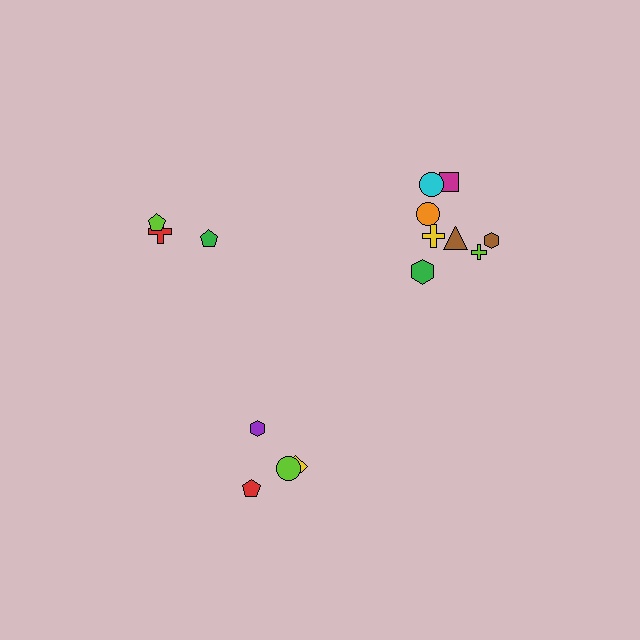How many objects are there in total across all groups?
There are 15 objects.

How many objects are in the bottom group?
There are 4 objects.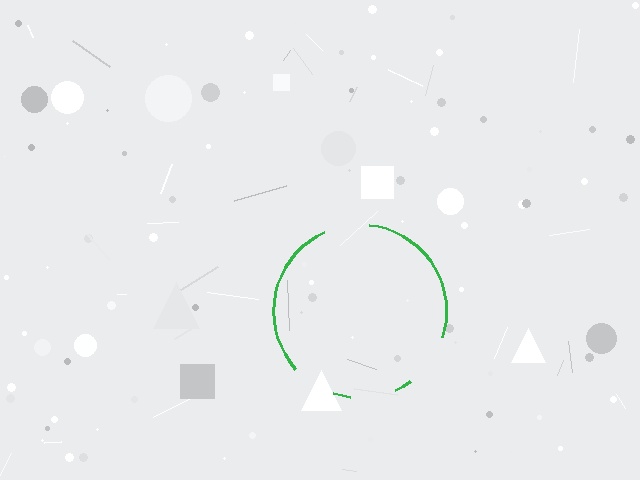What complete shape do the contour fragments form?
The contour fragments form a circle.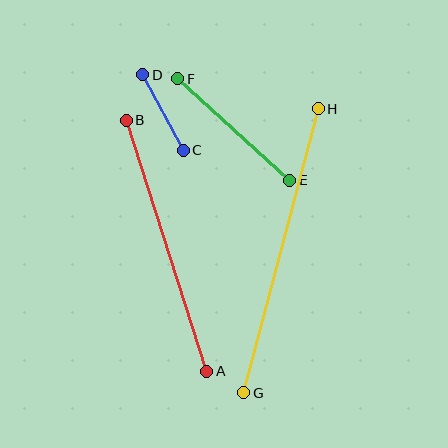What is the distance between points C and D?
The distance is approximately 86 pixels.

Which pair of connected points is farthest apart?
Points G and H are farthest apart.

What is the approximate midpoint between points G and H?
The midpoint is at approximately (281, 251) pixels.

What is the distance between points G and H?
The distance is approximately 294 pixels.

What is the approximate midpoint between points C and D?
The midpoint is at approximately (163, 113) pixels.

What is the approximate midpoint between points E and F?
The midpoint is at approximately (234, 130) pixels.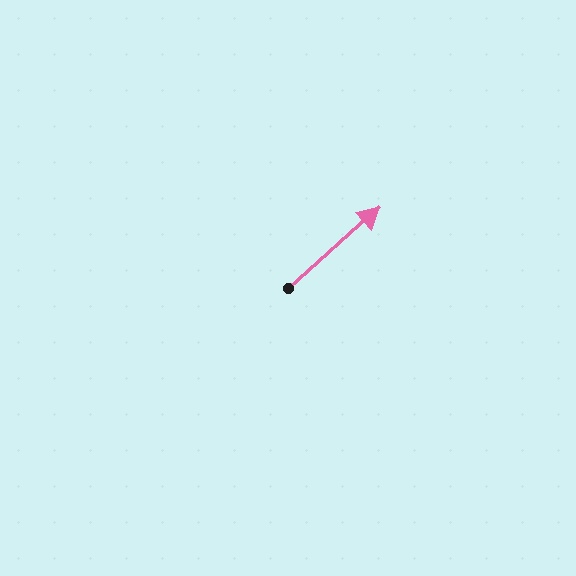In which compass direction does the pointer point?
Northeast.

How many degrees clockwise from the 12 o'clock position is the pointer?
Approximately 48 degrees.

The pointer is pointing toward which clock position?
Roughly 2 o'clock.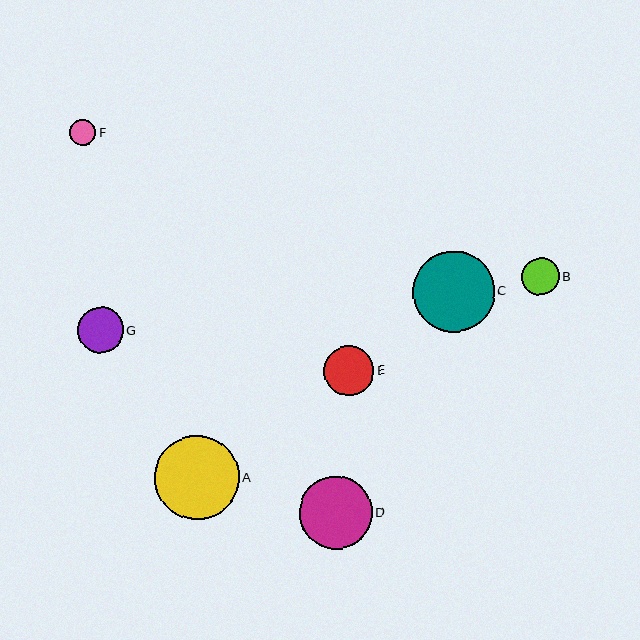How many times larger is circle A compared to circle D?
Circle A is approximately 1.2 times the size of circle D.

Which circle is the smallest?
Circle F is the smallest with a size of approximately 26 pixels.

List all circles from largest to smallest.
From largest to smallest: A, C, D, E, G, B, F.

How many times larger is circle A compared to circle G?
Circle A is approximately 1.8 times the size of circle G.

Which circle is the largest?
Circle A is the largest with a size of approximately 85 pixels.